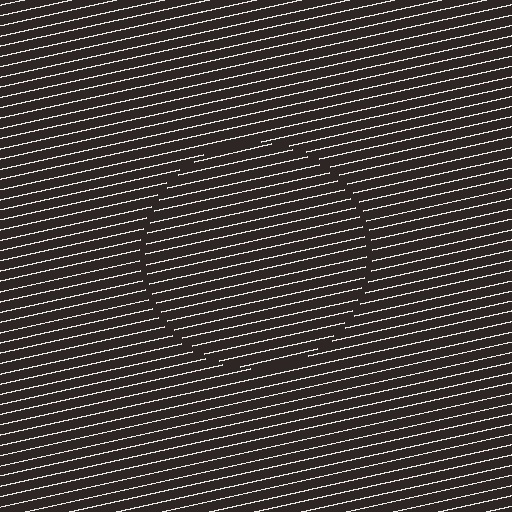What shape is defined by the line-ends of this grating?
An illusory circle. The interior of the shape contains the same grating, shifted by half a period — the contour is defined by the phase discontinuity where line-ends from the inner and outer gratings abut.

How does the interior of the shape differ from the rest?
The interior of the shape contains the same grating, shifted by half a period — the contour is defined by the phase discontinuity where line-ends from the inner and outer gratings abut.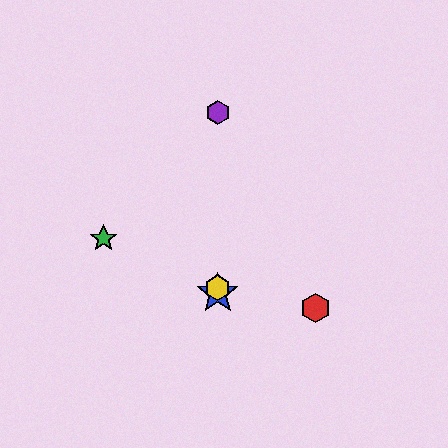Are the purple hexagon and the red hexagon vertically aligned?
No, the purple hexagon is at x≈218 and the red hexagon is at x≈315.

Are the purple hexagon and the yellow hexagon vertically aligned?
Yes, both are at x≈218.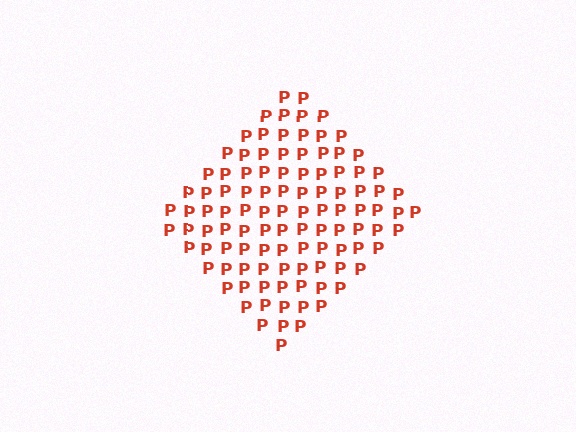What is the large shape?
The large shape is a diamond.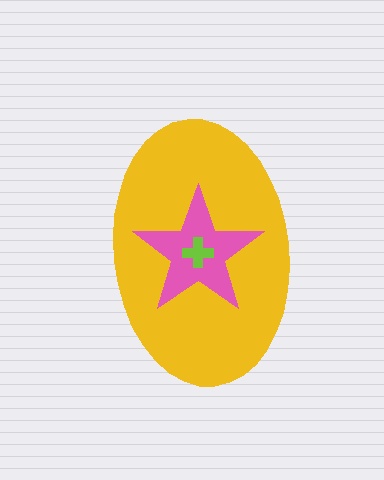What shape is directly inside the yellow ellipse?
The pink star.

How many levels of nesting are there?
3.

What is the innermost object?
The lime cross.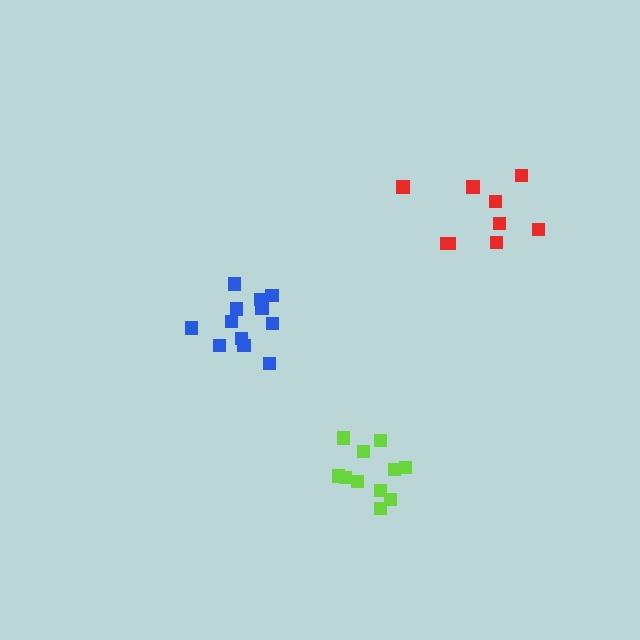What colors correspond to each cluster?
The clusters are colored: blue, red, lime.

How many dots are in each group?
Group 1: 12 dots, Group 2: 9 dots, Group 3: 11 dots (32 total).